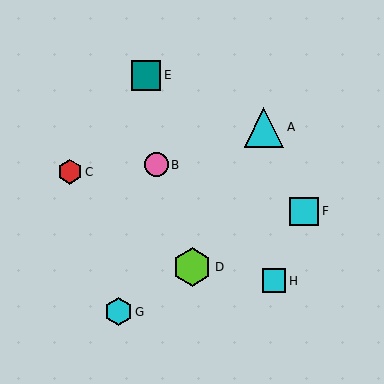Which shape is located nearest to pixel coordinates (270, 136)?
The cyan triangle (labeled A) at (264, 127) is nearest to that location.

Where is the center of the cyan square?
The center of the cyan square is at (274, 281).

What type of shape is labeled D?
Shape D is a lime hexagon.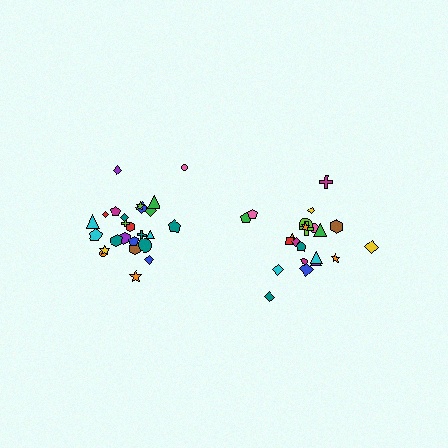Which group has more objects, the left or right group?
The left group.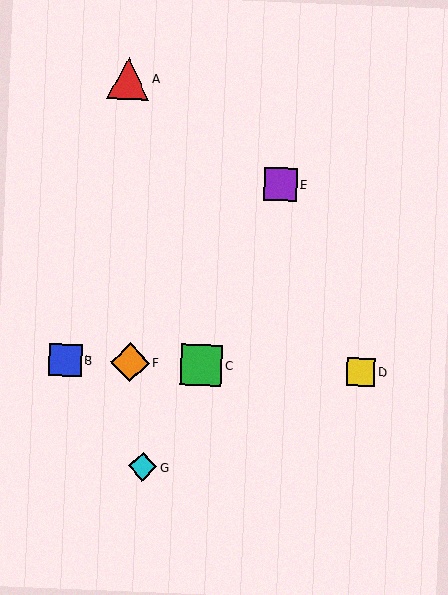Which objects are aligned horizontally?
Objects B, C, D, F are aligned horizontally.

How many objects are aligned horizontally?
4 objects (B, C, D, F) are aligned horizontally.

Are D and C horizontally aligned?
Yes, both are at y≈372.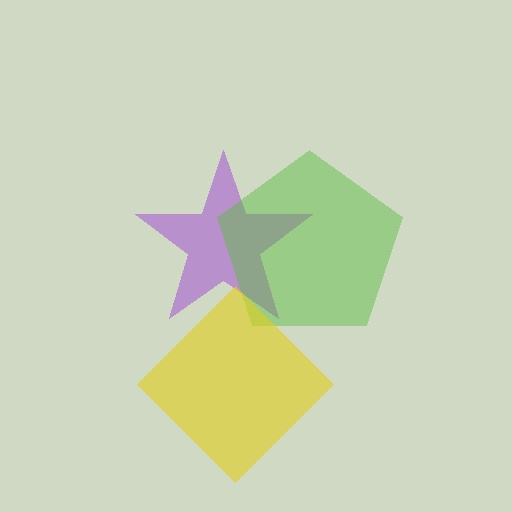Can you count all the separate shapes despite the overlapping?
Yes, there are 3 separate shapes.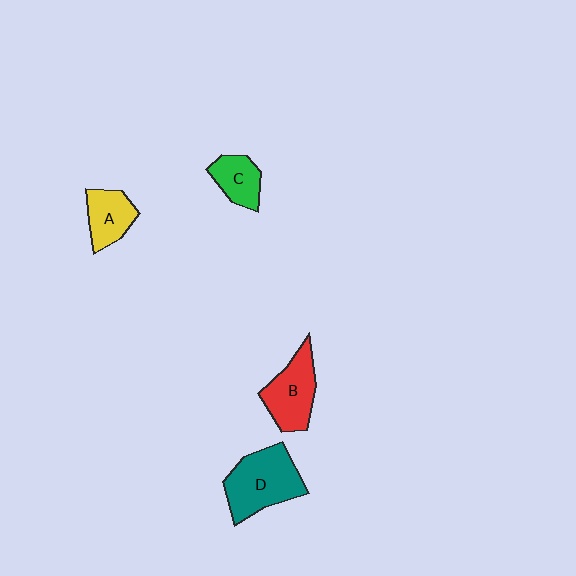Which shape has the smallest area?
Shape C (green).